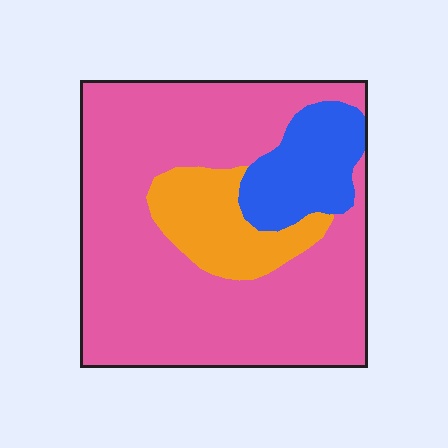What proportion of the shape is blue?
Blue covers 14% of the shape.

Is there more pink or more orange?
Pink.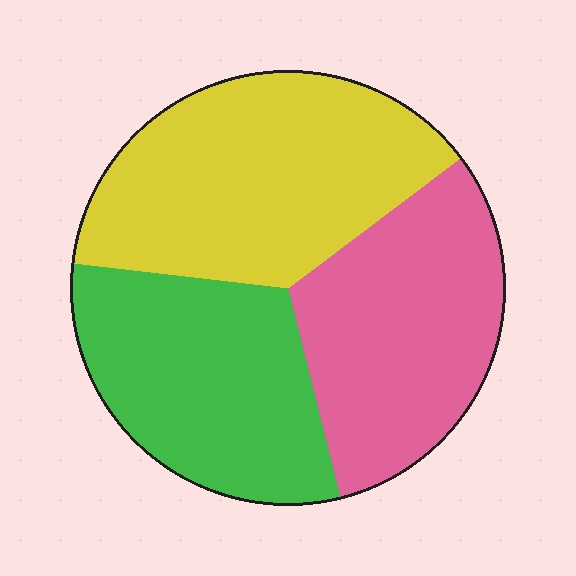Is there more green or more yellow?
Yellow.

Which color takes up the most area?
Yellow, at roughly 40%.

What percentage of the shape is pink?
Pink takes up about one third (1/3) of the shape.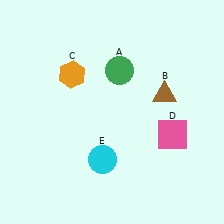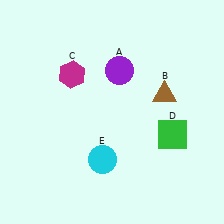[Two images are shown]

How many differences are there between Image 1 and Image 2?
There are 3 differences between the two images.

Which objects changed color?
A changed from green to purple. C changed from orange to magenta. D changed from pink to green.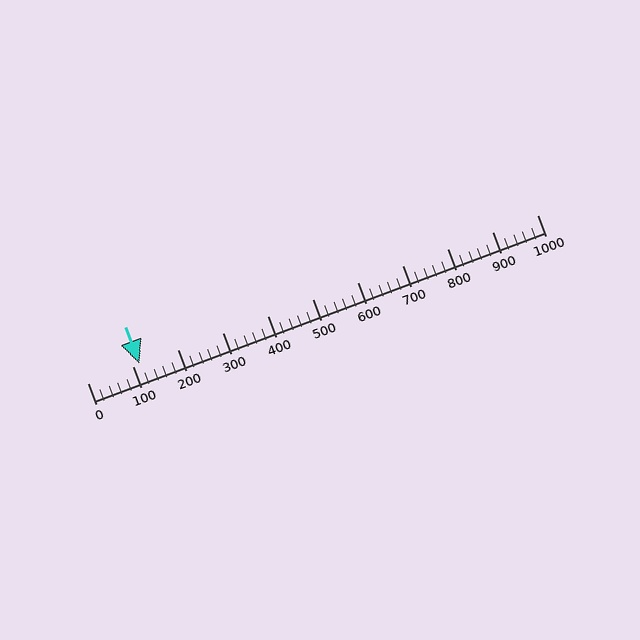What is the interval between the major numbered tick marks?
The major tick marks are spaced 100 units apart.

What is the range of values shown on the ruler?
The ruler shows values from 0 to 1000.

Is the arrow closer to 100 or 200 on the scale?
The arrow is closer to 100.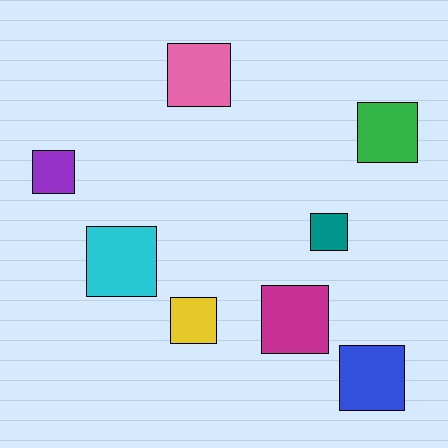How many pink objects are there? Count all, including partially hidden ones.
There is 1 pink object.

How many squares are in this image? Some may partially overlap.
There are 8 squares.